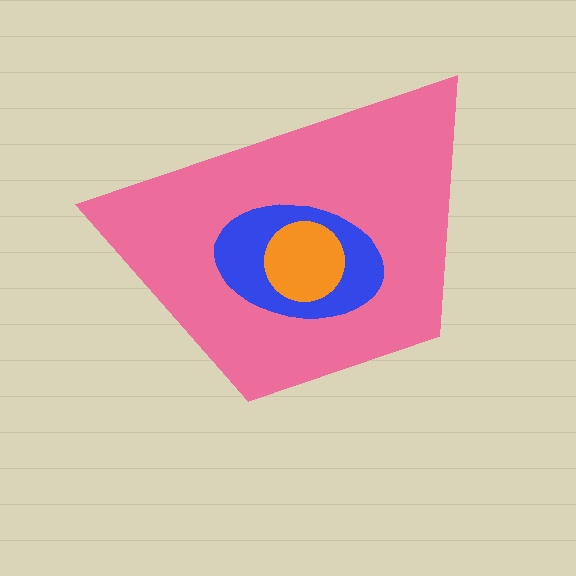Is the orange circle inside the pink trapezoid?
Yes.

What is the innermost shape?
The orange circle.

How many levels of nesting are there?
3.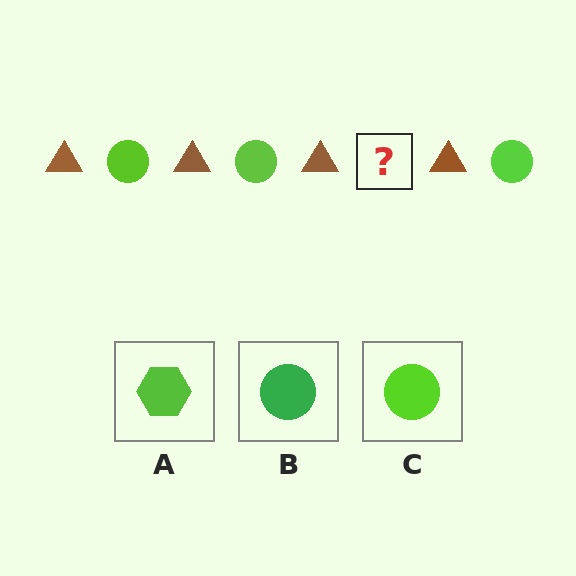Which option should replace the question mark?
Option C.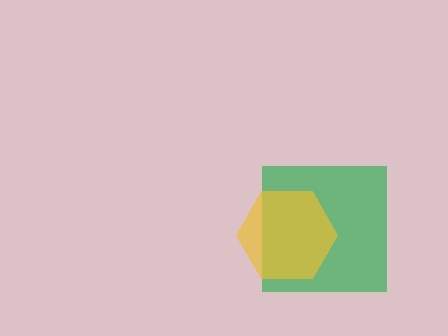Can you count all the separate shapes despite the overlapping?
Yes, there are 2 separate shapes.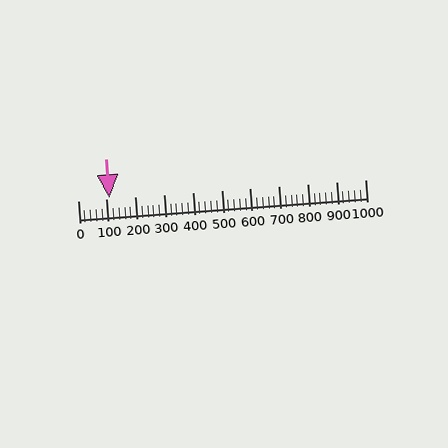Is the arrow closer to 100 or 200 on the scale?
The arrow is closer to 100.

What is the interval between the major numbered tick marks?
The major tick marks are spaced 100 units apart.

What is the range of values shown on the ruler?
The ruler shows values from 0 to 1000.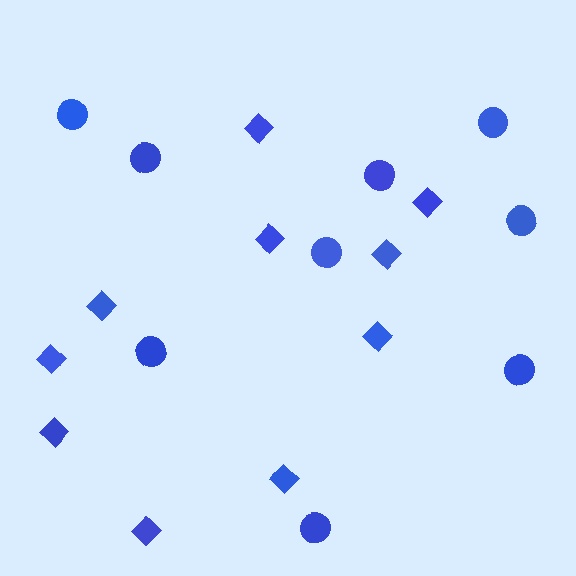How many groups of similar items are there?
There are 2 groups: one group of diamonds (10) and one group of circles (9).